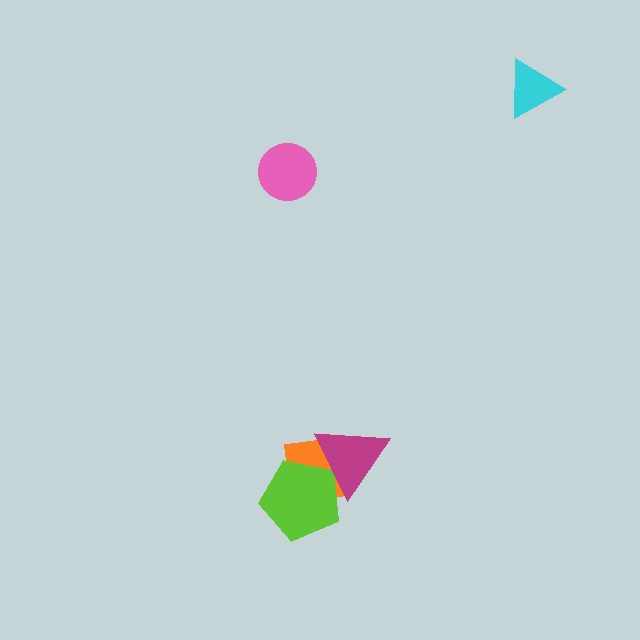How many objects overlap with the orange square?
2 objects overlap with the orange square.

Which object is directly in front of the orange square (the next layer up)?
The lime pentagon is directly in front of the orange square.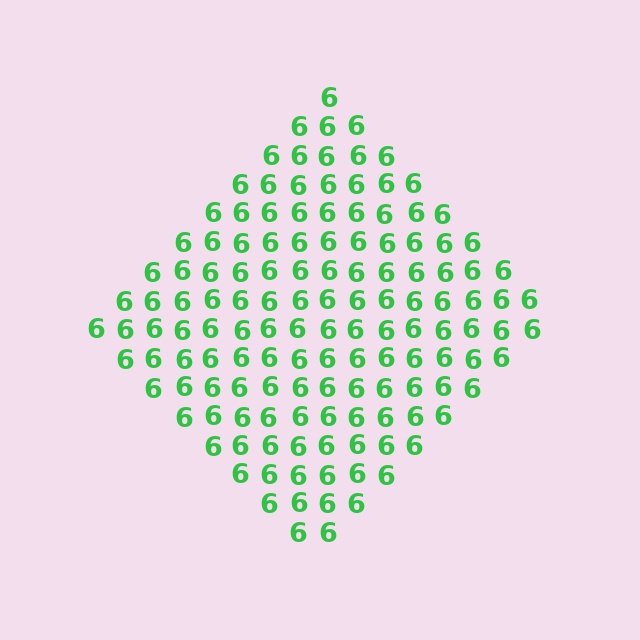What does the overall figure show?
The overall figure shows a diamond.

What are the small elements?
The small elements are digit 6's.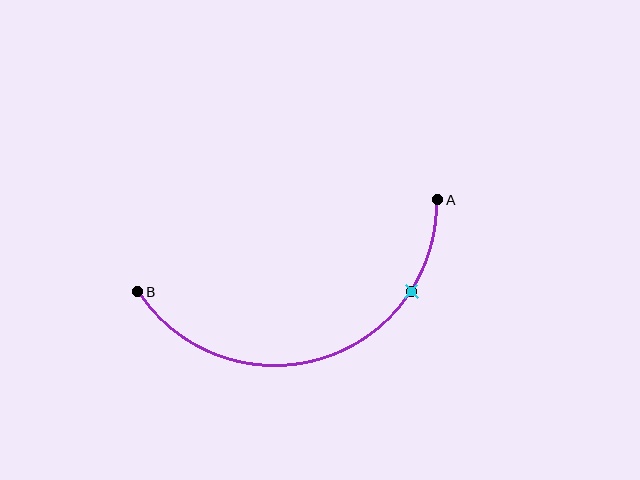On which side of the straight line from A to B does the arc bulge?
The arc bulges below the straight line connecting A and B.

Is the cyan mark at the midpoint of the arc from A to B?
No. The cyan mark lies on the arc but is closer to endpoint A. The arc midpoint would be at the point on the curve equidistant along the arc from both A and B.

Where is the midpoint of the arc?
The arc midpoint is the point on the curve farthest from the straight line joining A and B. It sits below that line.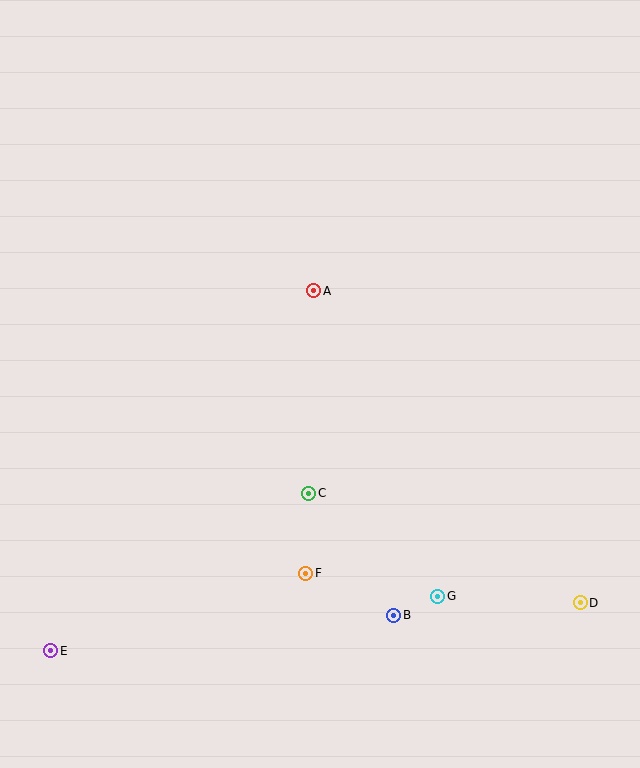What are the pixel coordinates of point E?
Point E is at (51, 651).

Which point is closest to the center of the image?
Point A at (314, 291) is closest to the center.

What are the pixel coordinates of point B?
Point B is at (394, 615).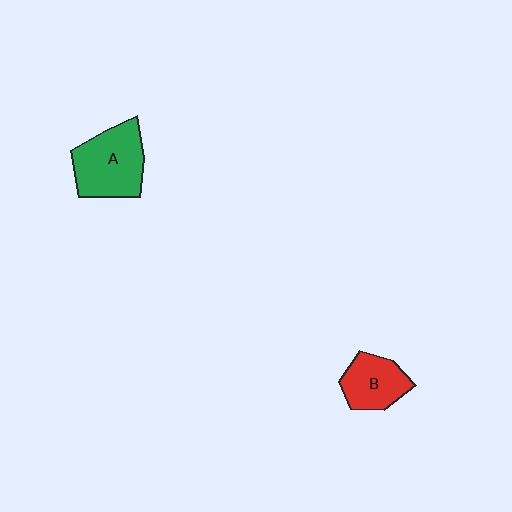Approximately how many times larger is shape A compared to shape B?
Approximately 1.5 times.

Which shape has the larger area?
Shape A (green).